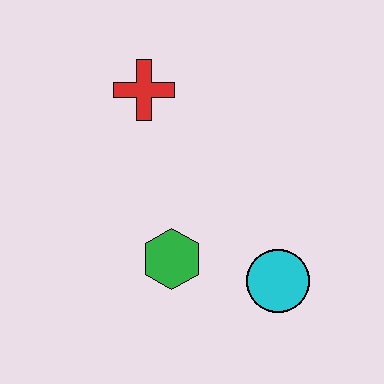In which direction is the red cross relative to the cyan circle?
The red cross is above the cyan circle.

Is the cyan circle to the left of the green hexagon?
No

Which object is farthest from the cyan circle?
The red cross is farthest from the cyan circle.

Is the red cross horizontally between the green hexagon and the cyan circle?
No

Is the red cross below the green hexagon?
No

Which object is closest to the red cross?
The green hexagon is closest to the red cross.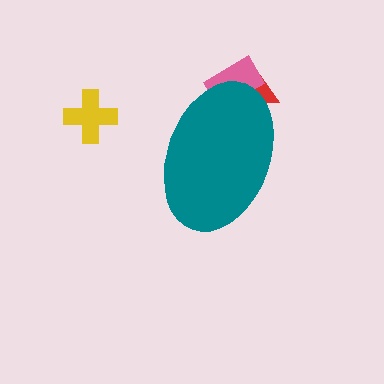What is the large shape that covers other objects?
A teal ellipse.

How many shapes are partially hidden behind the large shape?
2 shapes are partially hidden.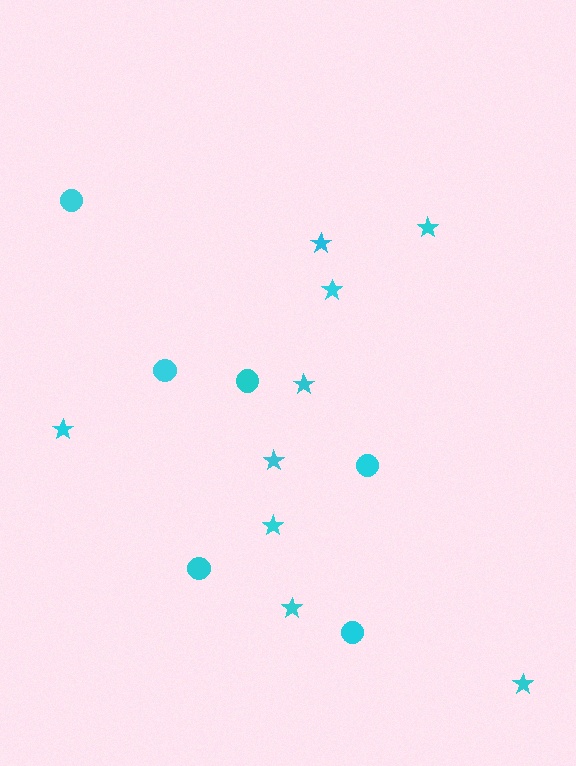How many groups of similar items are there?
There are 2 groups: one group of circles (6) and one group of stars (9).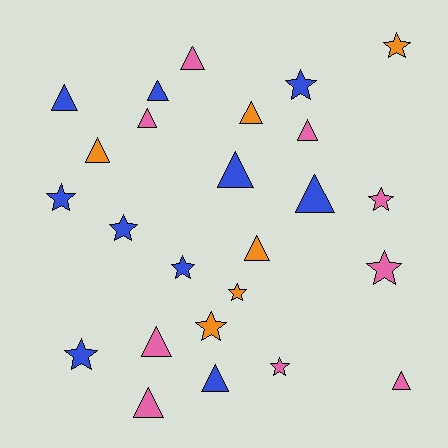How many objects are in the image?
There are 25 objects.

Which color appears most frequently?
Blue, with 10 objects.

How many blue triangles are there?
There are 5 blue triangles.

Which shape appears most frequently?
Triangle, with 14 objects.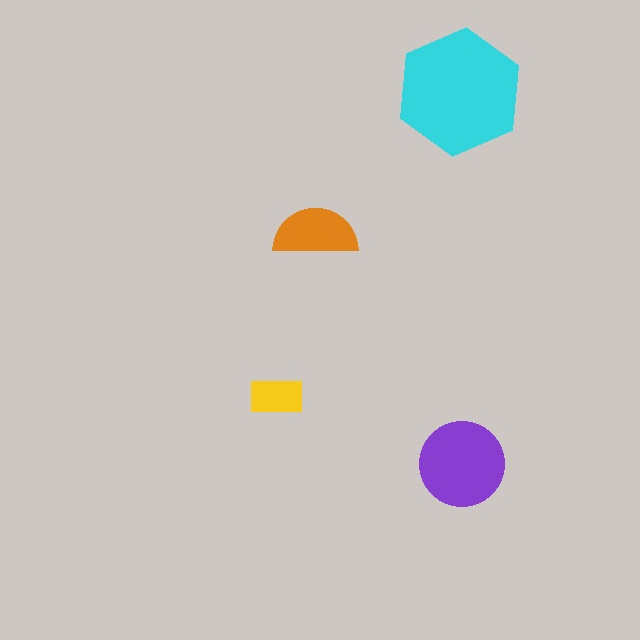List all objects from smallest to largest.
The yellow rectangle, the orange semicircle, the purple circle, the cyan hexagon.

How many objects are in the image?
There are 4 objects in the image.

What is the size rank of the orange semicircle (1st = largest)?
3rd.